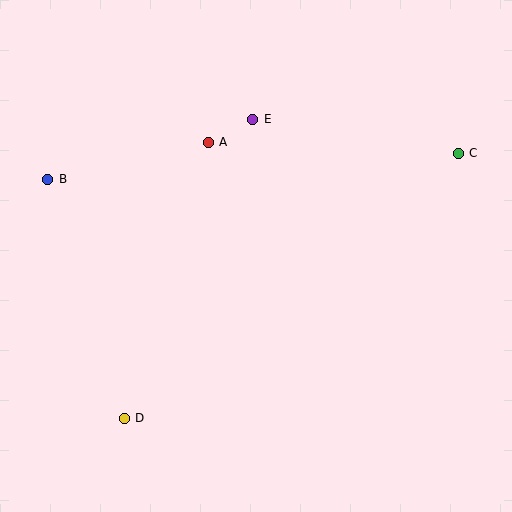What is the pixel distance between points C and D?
The distance between C and D is 426 pixels.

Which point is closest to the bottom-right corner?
Point C is closest to the bottom-right corner.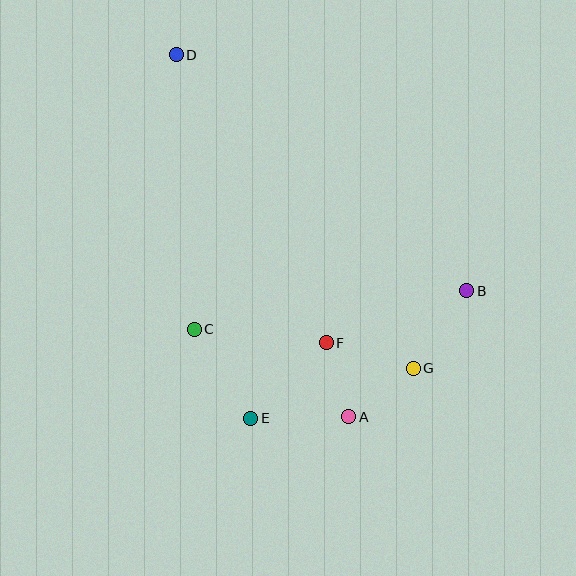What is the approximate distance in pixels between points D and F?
The distance between D and F is approximately 325 pixels.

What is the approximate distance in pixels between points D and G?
The distance between D and G is approximately 393 pixels.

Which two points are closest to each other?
Points A and F are closest to each other.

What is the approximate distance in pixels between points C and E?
The distance between C and E is approximately 105 pixels.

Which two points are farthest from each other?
Points A and D are farthest from each other.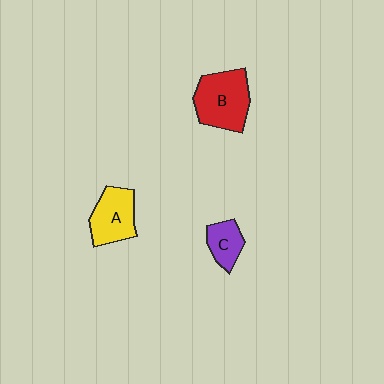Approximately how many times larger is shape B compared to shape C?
Approximately 2.0 times.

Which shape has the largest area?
Shape B (red).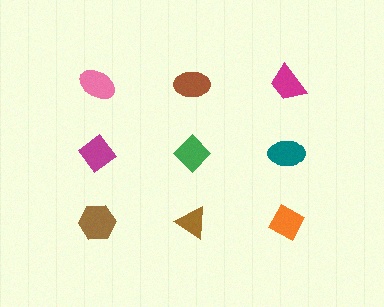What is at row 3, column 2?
A brown triangle.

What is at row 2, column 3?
A teal ellipse.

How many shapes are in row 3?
3 shapes.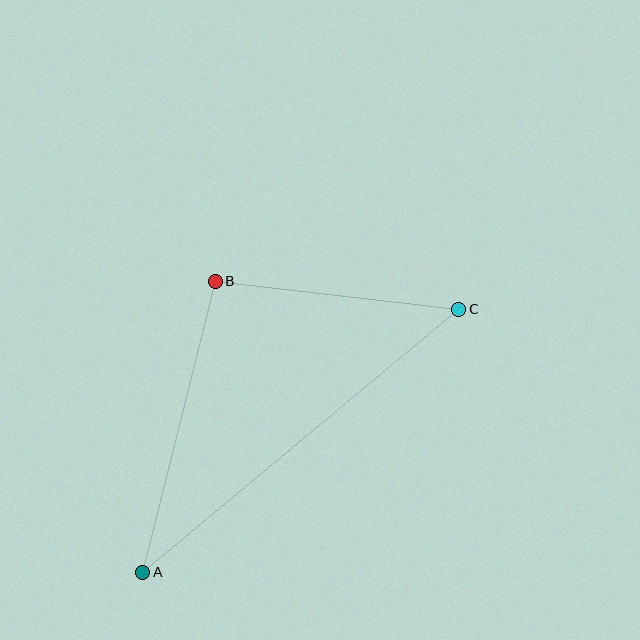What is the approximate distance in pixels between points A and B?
The distance between A and B is approximately 300 pixels.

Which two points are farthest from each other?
Points A and C are farthest from each other.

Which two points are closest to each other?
Points B and C are closest to each other.